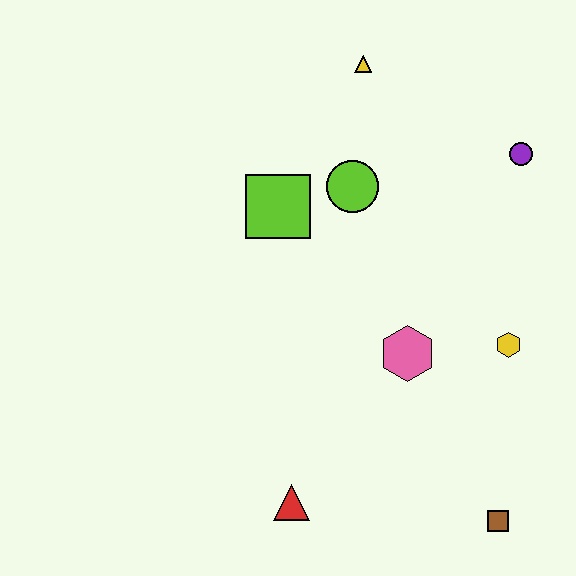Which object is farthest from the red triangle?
The yellow triangle is farthest from the red triangle.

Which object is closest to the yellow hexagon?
The pink hexagon is closest to the yellow hexagon.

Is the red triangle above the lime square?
No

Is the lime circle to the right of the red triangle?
Yes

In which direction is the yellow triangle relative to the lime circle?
The yellow triangle is above the lime circle.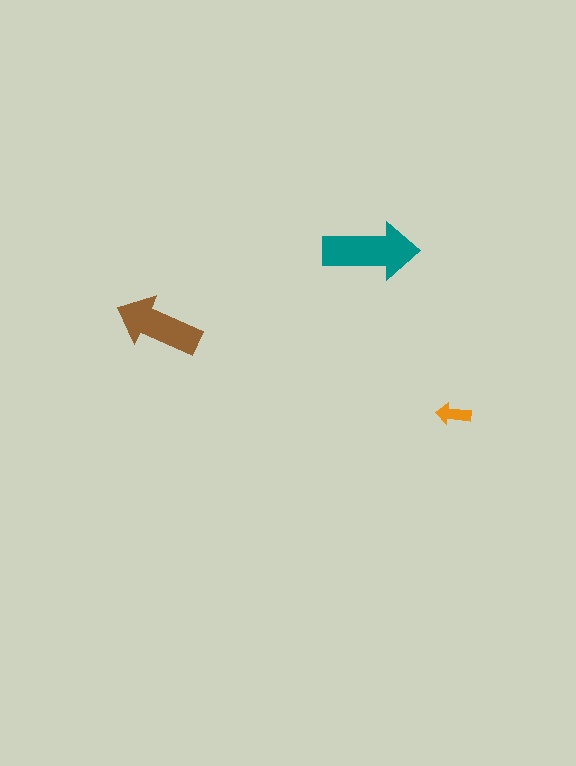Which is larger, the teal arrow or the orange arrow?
The teal one.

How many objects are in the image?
There are 3 objects in the image.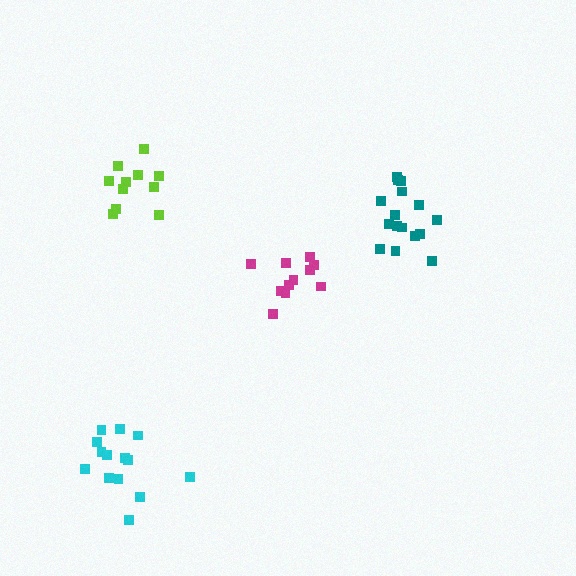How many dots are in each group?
Group 1: 11 dots, Group 2: 14 dots, Group 3: 11 dots, Group 4: 16 dots (52 total).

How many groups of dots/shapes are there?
There are 4 groups.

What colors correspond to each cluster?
The clusters are colored: magenta, cyan, lime, teal.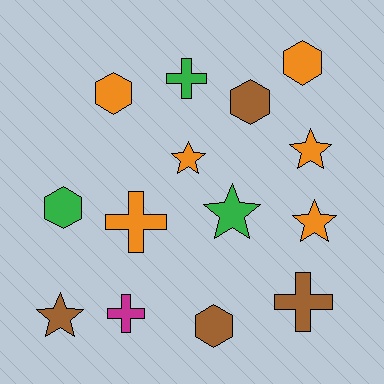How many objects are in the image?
There are 14 objects.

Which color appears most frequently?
Orange, with 6 objects.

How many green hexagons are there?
There is 1 green hexagon.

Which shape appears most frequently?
Hexagon, with 5 objects.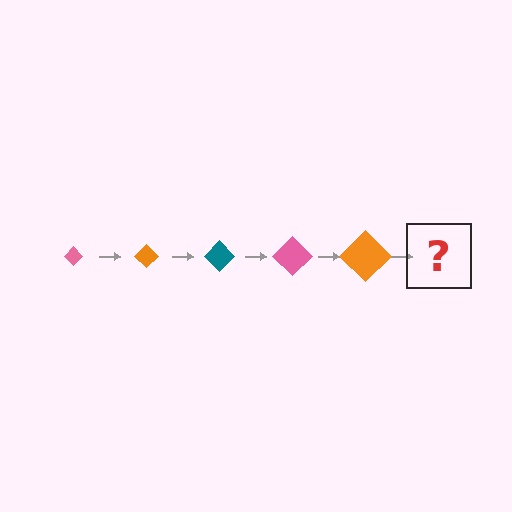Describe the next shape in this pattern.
It should be a teal diamond, larger than the previous one.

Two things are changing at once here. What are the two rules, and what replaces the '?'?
The two rules are that the diamond grows larger each step and the color cycles through pink, orange, and teal. The '?' should be a teal diamond, larger than the previous one.